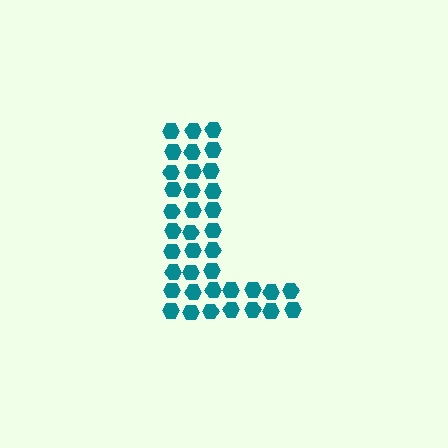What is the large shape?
The large shape is the letter L.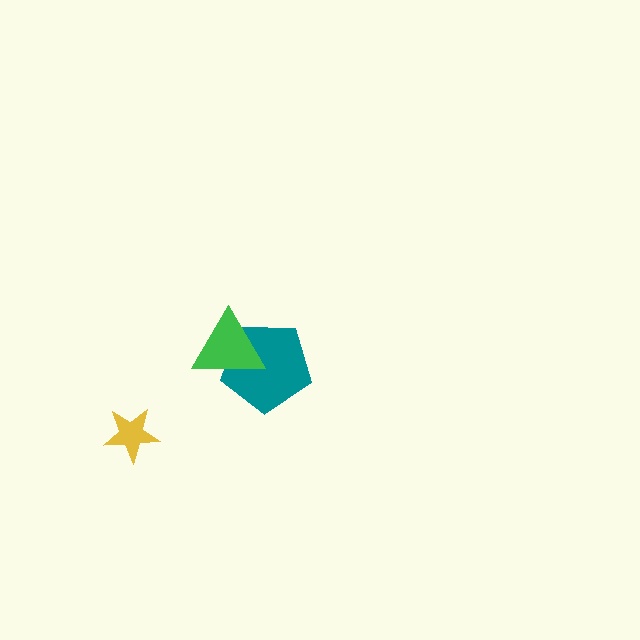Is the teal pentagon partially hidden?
Yes, it is partially covered by another shape.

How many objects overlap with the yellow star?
0 objects overlap with the yellow star.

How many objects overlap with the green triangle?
1 object overlaps with the green triangle.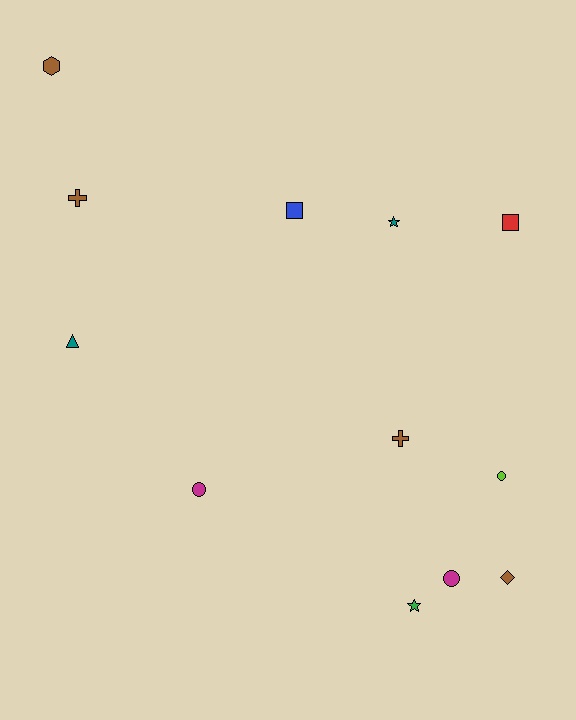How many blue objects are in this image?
There is 1 blue object.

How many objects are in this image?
There are 12 objects.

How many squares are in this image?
There are 2 squares.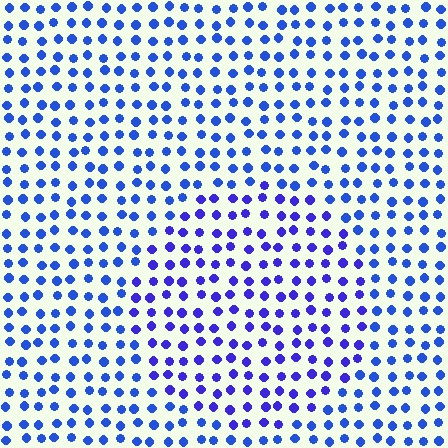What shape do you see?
I see a circle.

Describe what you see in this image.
The image is filled with small blue elements in a uniform arrangement. A circle-shaped region is visible where the elements are tinted to a slightly different hue, forming a subtle color boundary.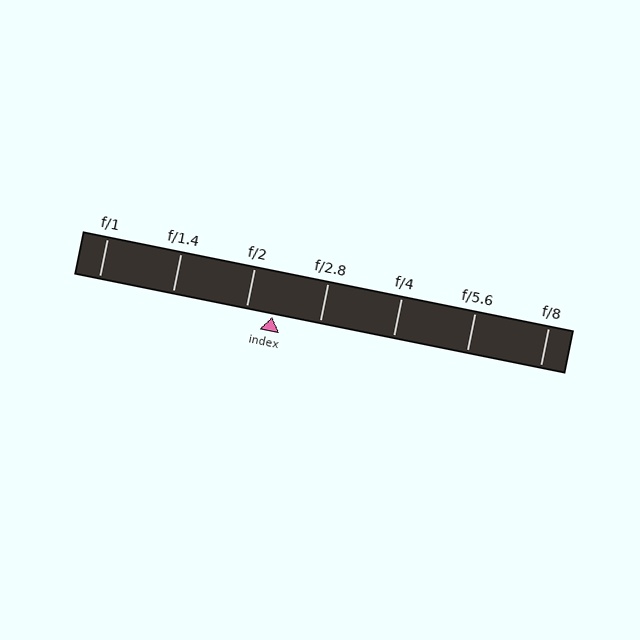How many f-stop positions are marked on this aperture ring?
There are 7 f-stop positions marked.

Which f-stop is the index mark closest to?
The index mark is closest to f/2.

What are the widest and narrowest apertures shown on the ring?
The widest aperture shown is f/1 and the narrowest is f/8.